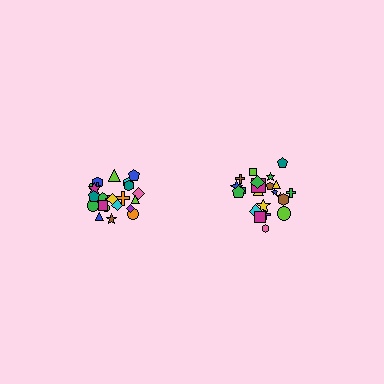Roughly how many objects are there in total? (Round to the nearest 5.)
Roughly 45 objects in total.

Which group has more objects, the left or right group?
The left group.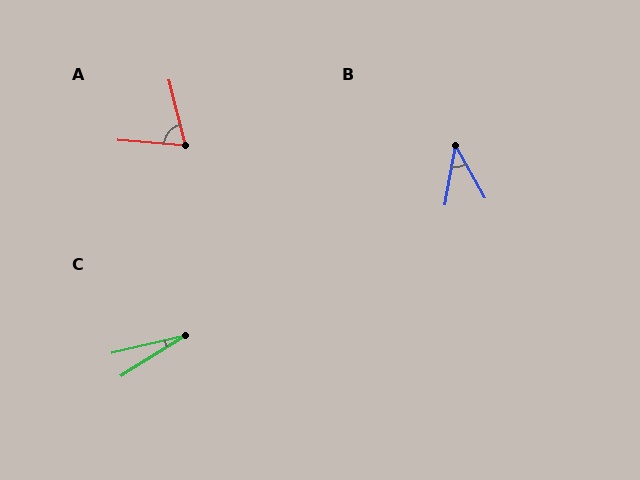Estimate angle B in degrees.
Approximately 39 degrees.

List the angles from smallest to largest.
C (19°), B (39°), A (71°).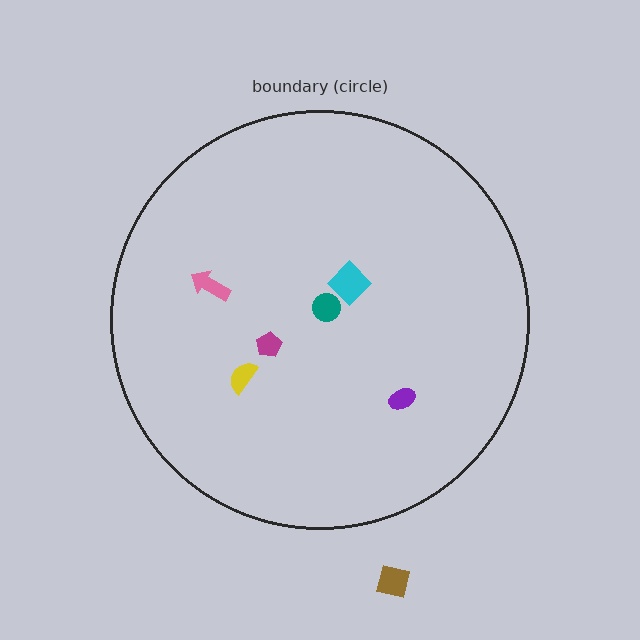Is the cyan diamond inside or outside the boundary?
Inside.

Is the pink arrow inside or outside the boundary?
Inside.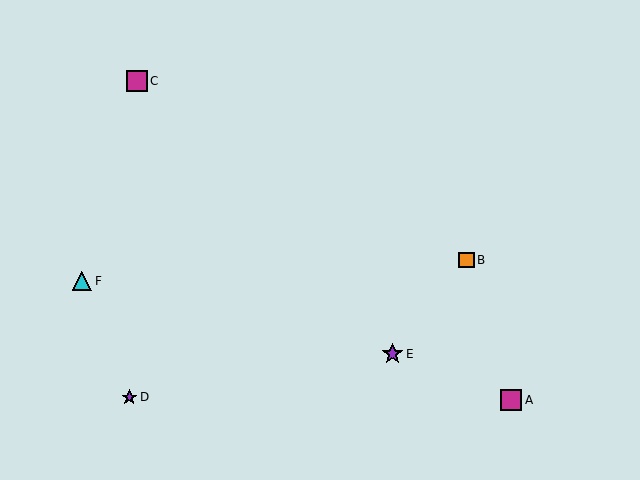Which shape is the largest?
The magenta square (labeled C) is the largest.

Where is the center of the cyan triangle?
The center of the cyan triangle is at (82, 281).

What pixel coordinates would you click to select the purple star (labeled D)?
Click at (129, 397) to select the purple star D.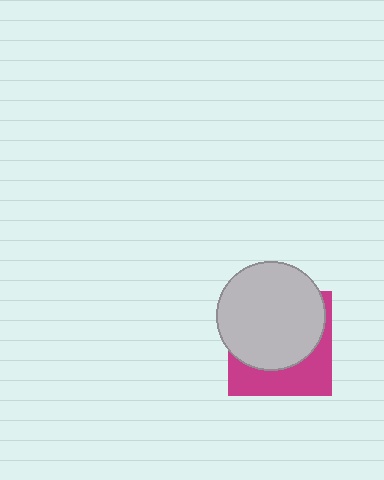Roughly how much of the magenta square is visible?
A small part of it is visible (roughly 37%).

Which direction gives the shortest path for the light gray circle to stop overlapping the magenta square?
Moving up gives the shortest separation.